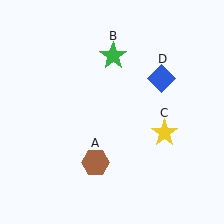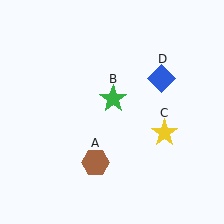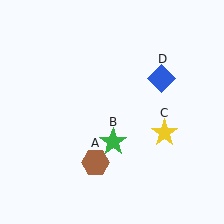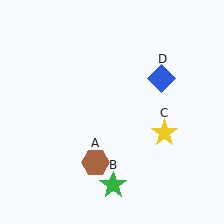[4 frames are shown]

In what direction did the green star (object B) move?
The green star (object B) moved down.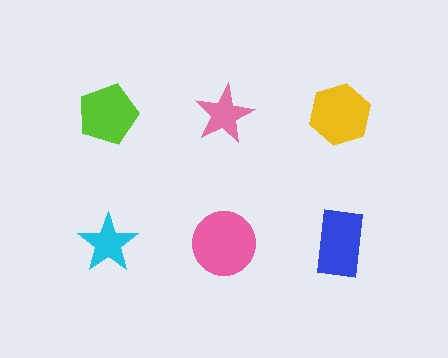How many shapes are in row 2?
3 shapes.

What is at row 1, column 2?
A pink star.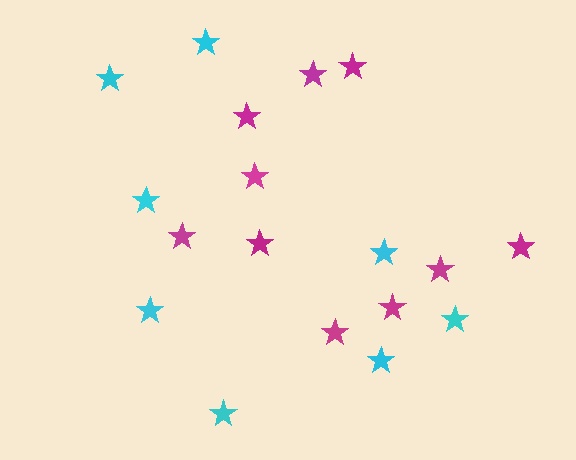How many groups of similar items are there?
There are 2 groups: one group of cyan stars (8) and one group of magenta stars (10).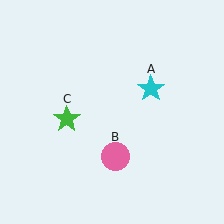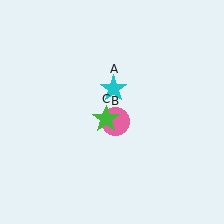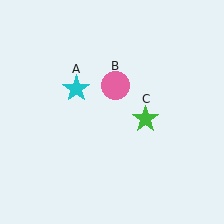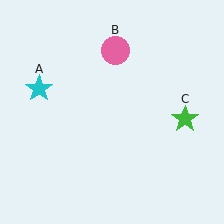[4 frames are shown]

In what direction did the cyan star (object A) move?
The cyan star (object A) moved left.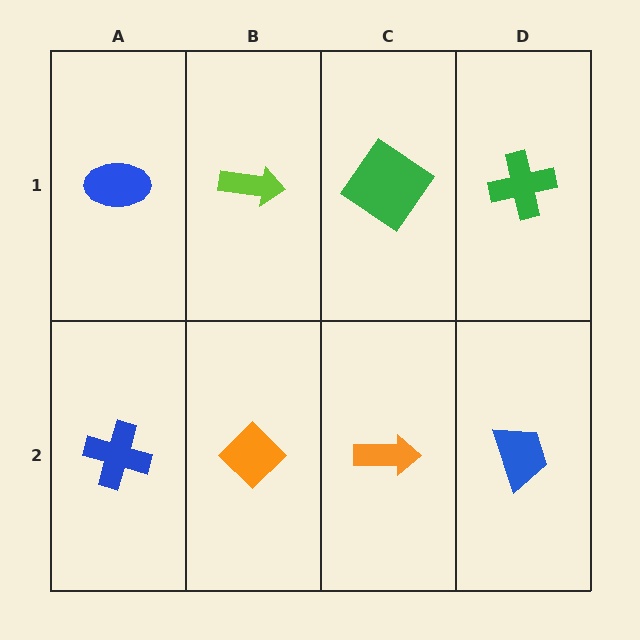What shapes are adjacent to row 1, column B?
An orange diamond (row 2, column B), a blue ellipse (row 1, column A), a green diamond (row 1, column C).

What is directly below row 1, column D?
A blue trapezoid.